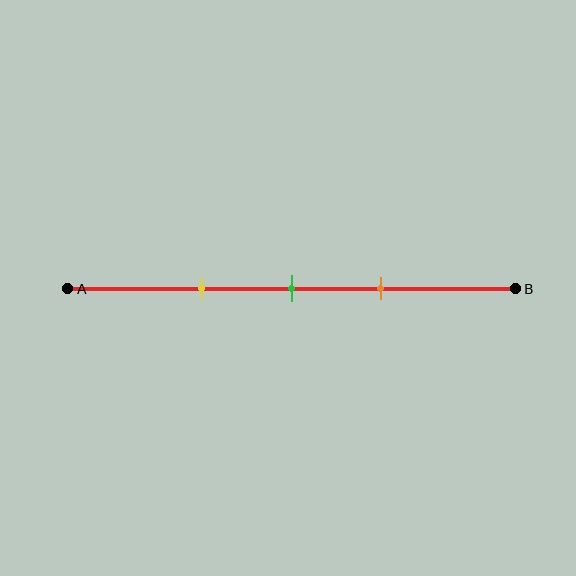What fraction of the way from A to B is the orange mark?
The orange mark is approximately 70% (0.7) of the way from A to B.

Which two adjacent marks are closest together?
The green and orange marks are the closest adjacent pair.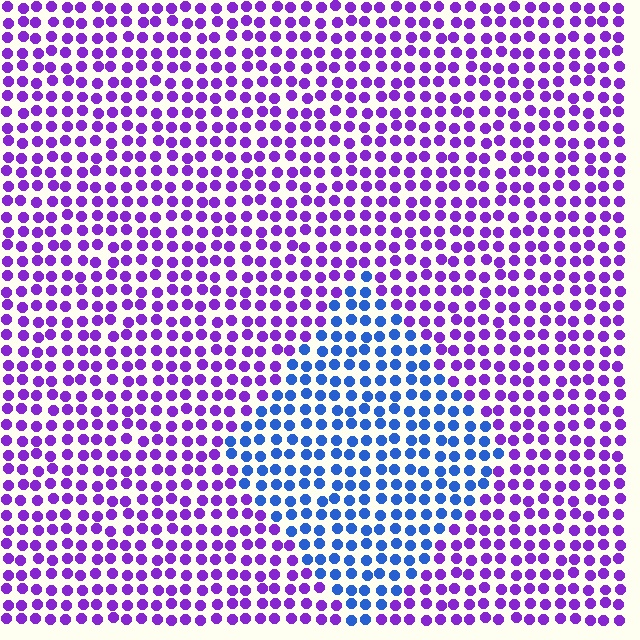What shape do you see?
I see a diamond.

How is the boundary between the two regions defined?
The boundary is defined purely by a slight shift in hue (about 54 degrees). Spacing, size, and orientation are identical on both sides.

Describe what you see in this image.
The image is filled with small purple elements in a uniform arrangement. A diamond-shaped region is visible where the elements are tinted to a slightly different hue, forming a subtle color boundary.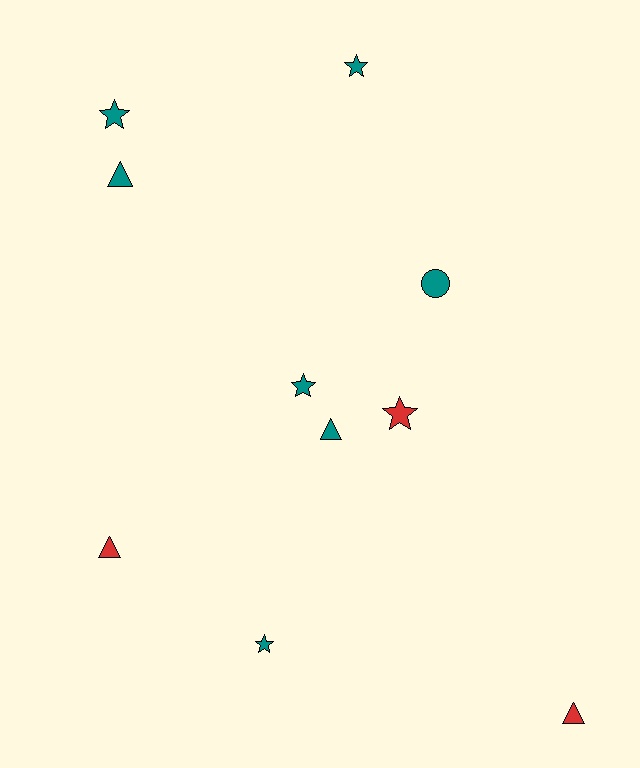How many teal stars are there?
There are 4 teal stars.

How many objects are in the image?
There are 10 objects.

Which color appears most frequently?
Teal, with 7 objects.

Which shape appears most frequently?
Star, with 5 objects.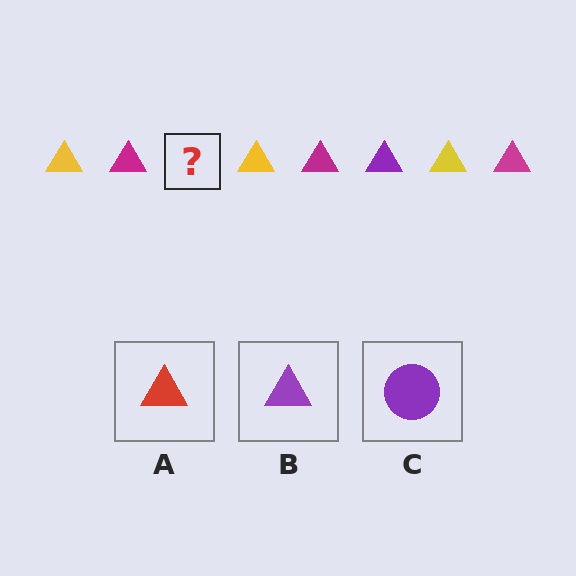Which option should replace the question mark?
Option B.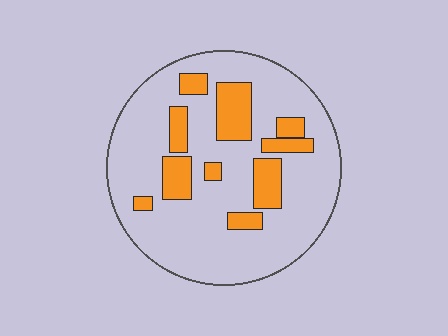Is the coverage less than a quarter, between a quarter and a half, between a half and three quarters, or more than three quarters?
Less than a quarter.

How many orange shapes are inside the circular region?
10.